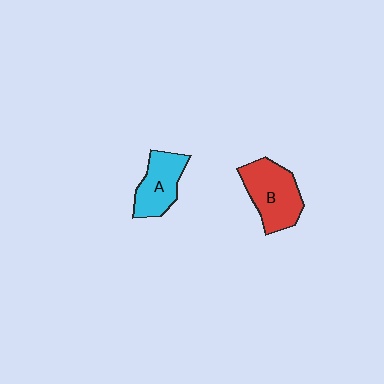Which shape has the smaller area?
Shape A (cyan).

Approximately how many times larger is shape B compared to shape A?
Approximately 1.3 times.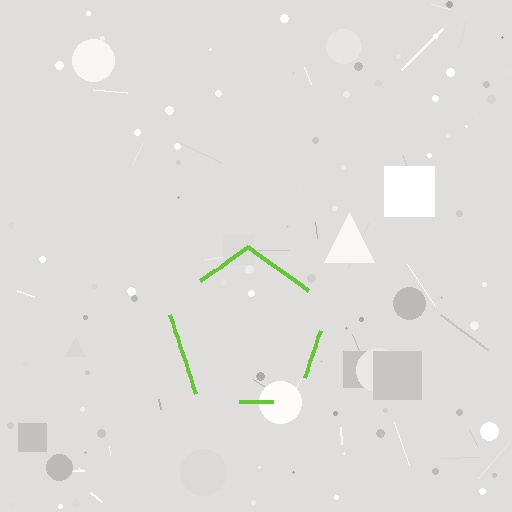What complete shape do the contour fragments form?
The contour fragments form a pentagon.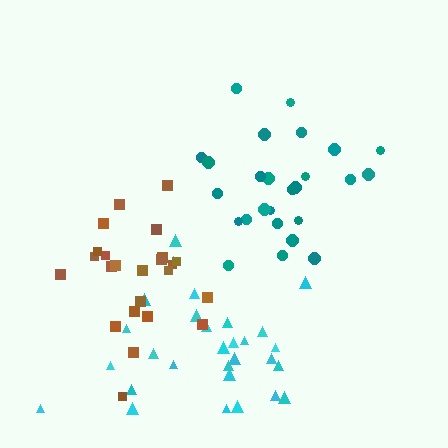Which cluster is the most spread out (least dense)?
Cyan.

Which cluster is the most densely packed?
Brown.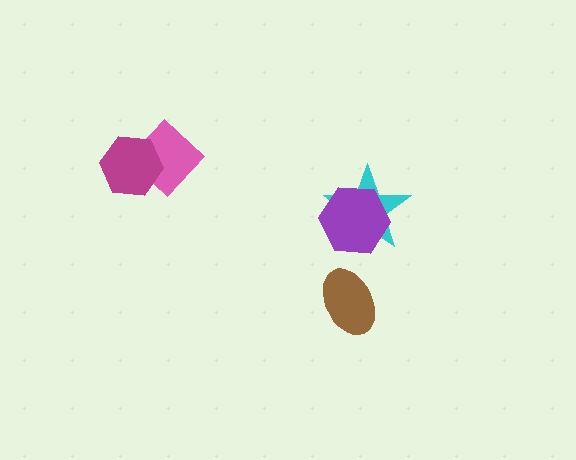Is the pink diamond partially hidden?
Yes, it is partially covered by another shape.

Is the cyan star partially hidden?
Yes, it is partially covered by another shape.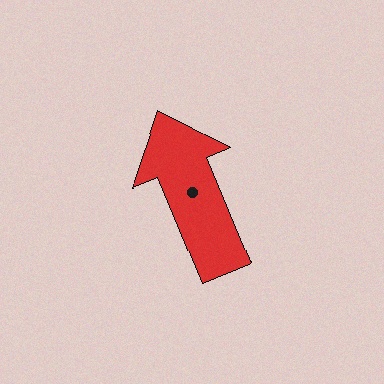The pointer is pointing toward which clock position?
Roughly 11 o'clock.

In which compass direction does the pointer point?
Northwest.